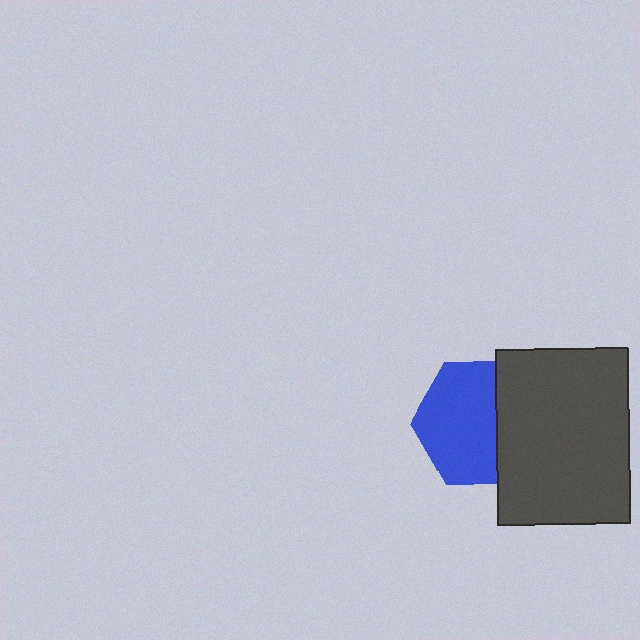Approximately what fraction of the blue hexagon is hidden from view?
Roughly 36% of the blue hexagon is hidden behind the dark gray rectangle.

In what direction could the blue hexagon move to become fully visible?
The blue hexagon could move left. That would shift it out from behind the dark gray rectangle entirely.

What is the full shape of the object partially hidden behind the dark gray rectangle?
The partially hidden object is a blue hexagon.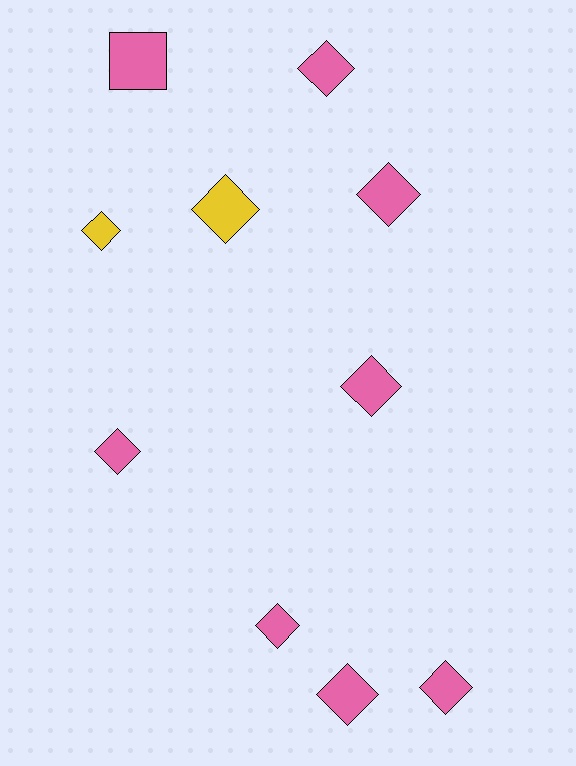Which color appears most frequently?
Pink, with 8 objects.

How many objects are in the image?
There are 10 objects.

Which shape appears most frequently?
Diamond, with 9 objects.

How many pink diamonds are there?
There are 7 pink diamonds.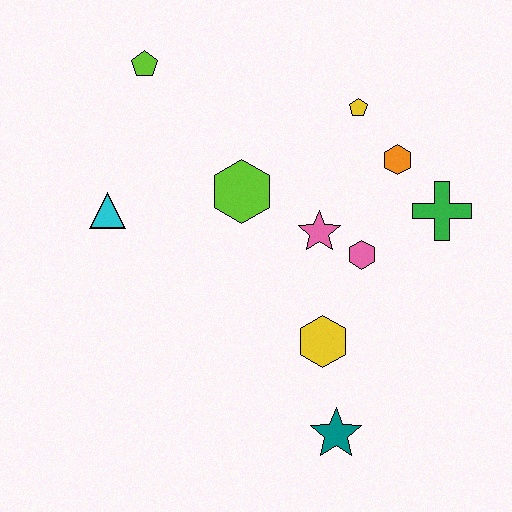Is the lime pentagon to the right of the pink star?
No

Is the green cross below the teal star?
No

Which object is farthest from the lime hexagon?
The teal star is farthest from the lime hexagon.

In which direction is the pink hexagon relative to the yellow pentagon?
The pink hexagon is below the yellow pentagon.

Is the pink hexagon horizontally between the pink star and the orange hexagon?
Yes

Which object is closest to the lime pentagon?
The cyan triangle is closest to the lime pentagon.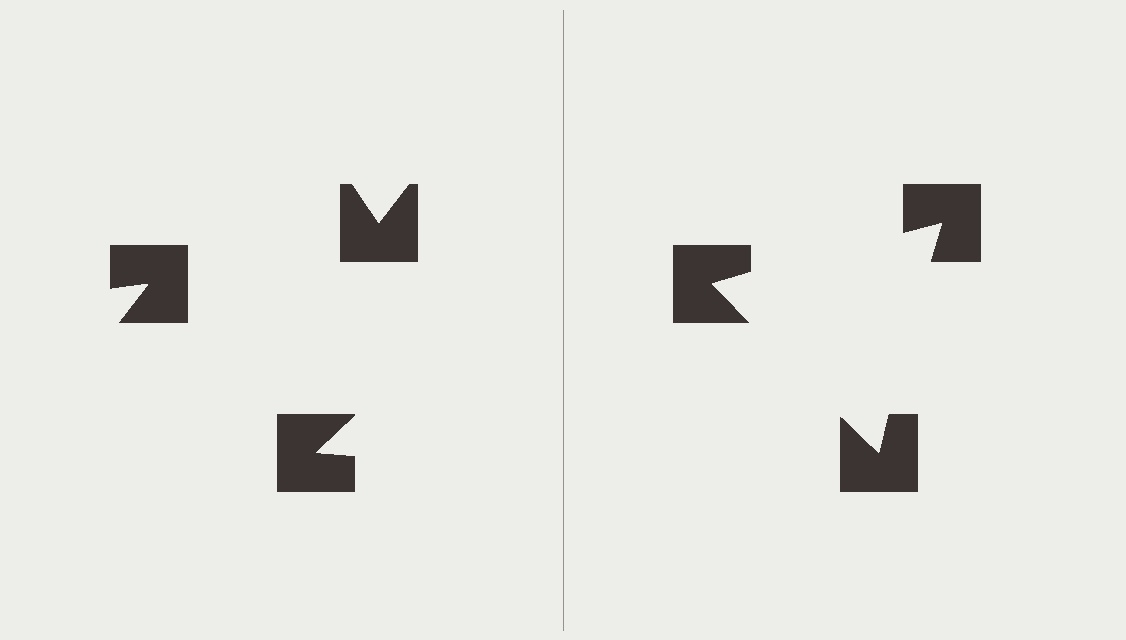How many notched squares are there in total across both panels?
6 — 3 on each side.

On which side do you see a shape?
An illusory triangle appears on the right side. On the left side the wedge cuts are rotated, so no coherent shape forms.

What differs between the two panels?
The notched squares are positioned identically on both sides; only the wedge orientations differ. On the right they align to a triangle; on the left they are misaligned.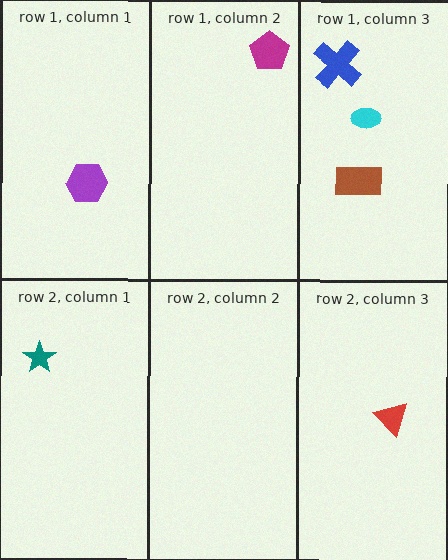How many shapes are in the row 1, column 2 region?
1.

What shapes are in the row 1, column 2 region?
The magenta pentagon.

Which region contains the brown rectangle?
The row 1, column 3 region.